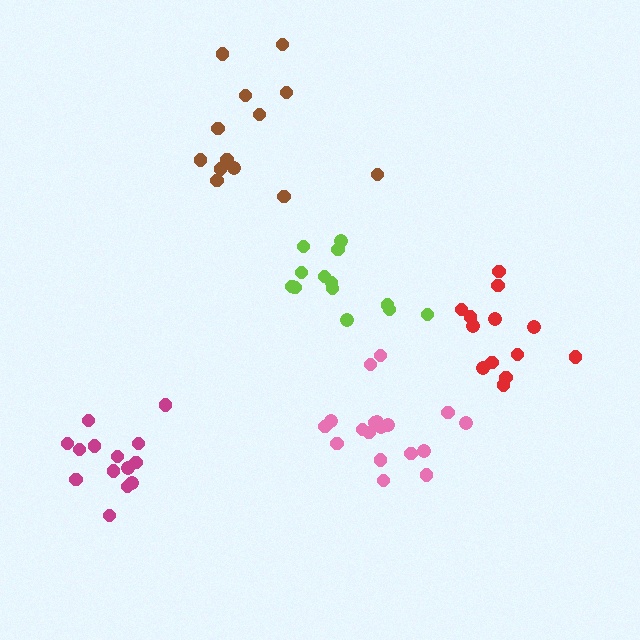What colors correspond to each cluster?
The clusters are colored: red, brown, magenta, lime, pink.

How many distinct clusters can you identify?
There are 5 distinct clusters.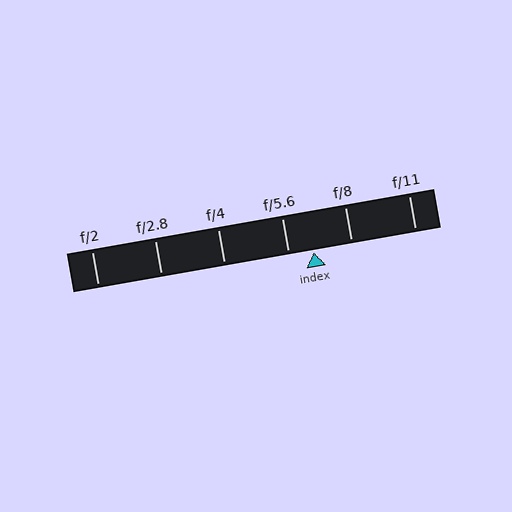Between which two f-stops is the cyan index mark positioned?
The index mark is between f/5.6 and f/8.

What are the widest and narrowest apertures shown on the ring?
The widest aperture shown is f/2 and the narrowest is f/11.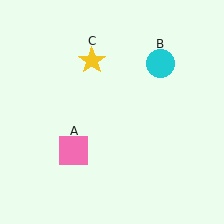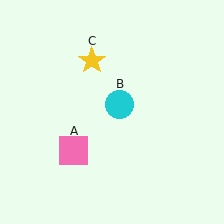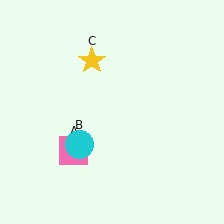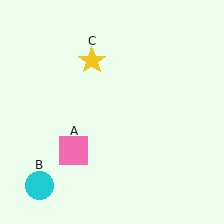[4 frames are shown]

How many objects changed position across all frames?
1 object changed position: cyan circle (object B).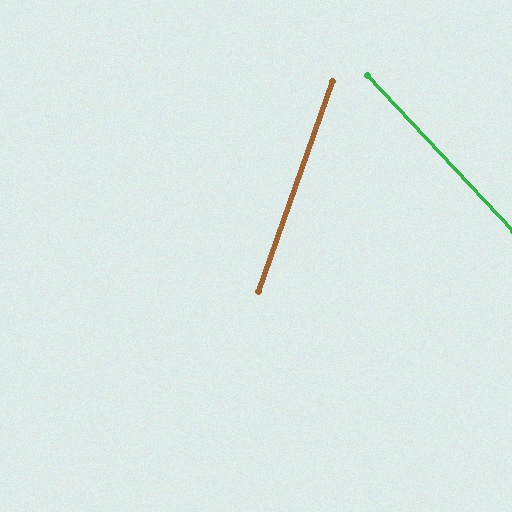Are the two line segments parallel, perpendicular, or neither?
Neither parallel nor perpendicular — they differ by about 62°.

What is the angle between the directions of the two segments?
Approximately 62 degrees.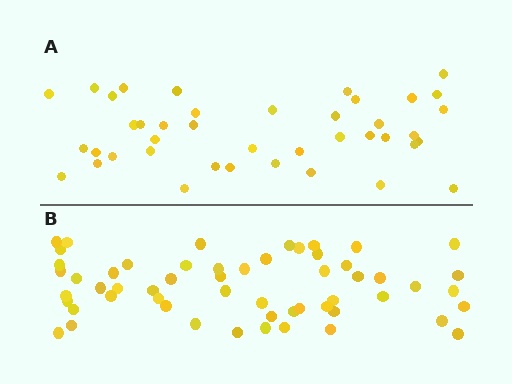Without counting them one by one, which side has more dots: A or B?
Region B (the bottom region) has more dots.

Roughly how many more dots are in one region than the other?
Region B has approximately 15 more dots than region A.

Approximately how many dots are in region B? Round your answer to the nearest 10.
About 60 dots. (The exact count is 56, which rounds to 60.)